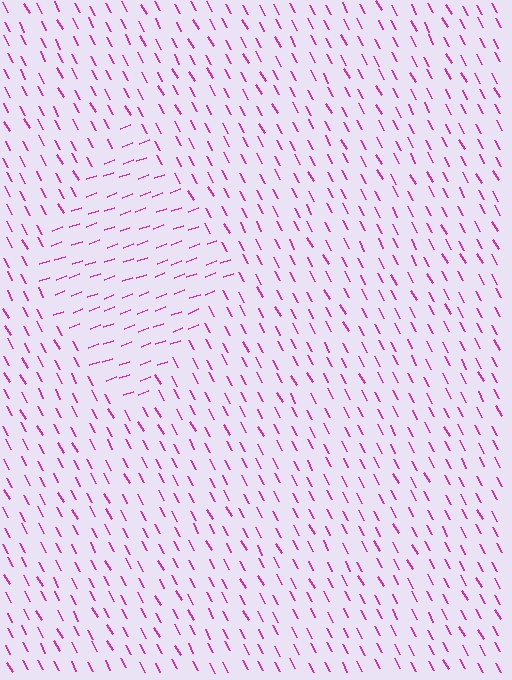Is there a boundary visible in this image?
Yes, there is a texture boundary formed by a change in line orientation.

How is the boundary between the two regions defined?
The boundary is defined purely by a change in line orientation (approximately 82 degrees difference). All lines are the same color and thickness.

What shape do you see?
I see a diamond.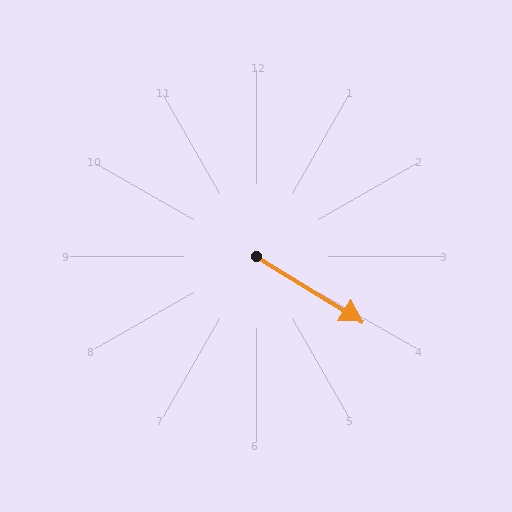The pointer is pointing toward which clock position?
Roughly 4 o'clock.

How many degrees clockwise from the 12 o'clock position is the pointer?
Approximately 122 degrees.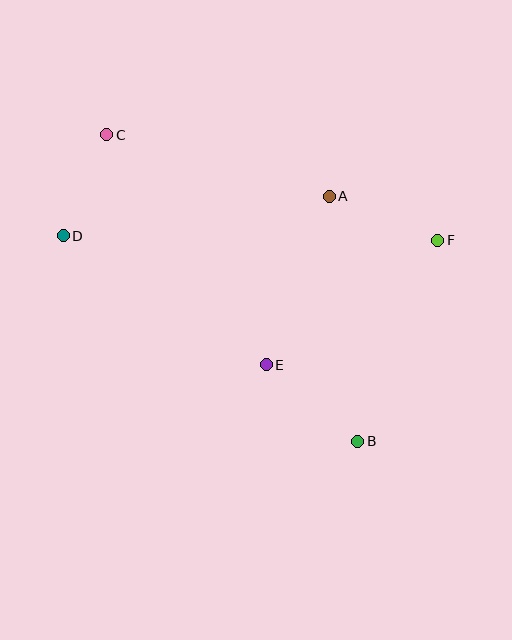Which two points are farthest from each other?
Points B and C are farthest from each other.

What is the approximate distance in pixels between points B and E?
The distance between B and E is approximately 119 pixels.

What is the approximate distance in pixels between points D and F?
The distance between D and F is approximately 374 pixels.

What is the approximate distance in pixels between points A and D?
The distance between A and D is approximately 269 pixels.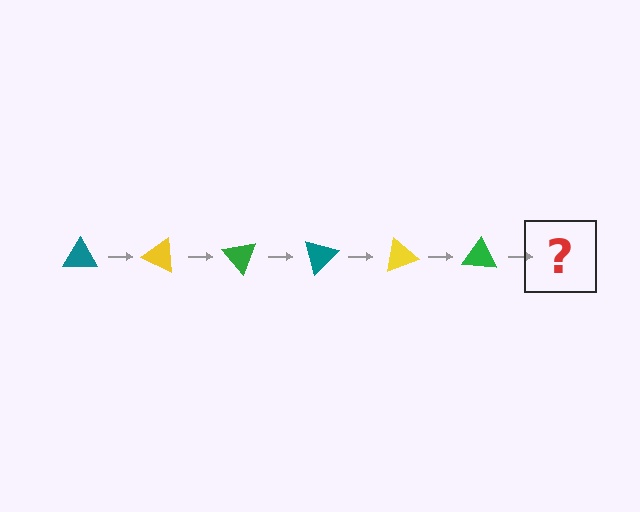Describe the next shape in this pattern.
It should be a teal triangle, rotated 150 degrees from the start.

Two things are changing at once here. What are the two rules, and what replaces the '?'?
The two rules are that it rotates 25 degrees each step and the color cycles through teal, yellow, and green. The '?' should be a teal triangle, rotated 150 degrees from the start.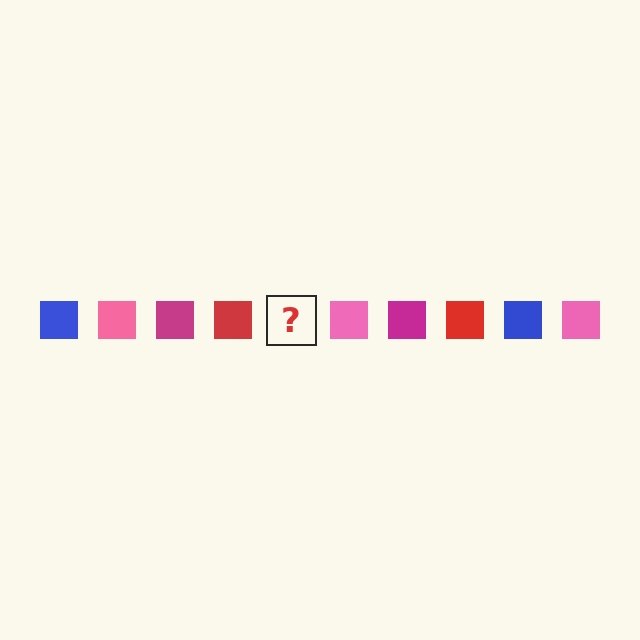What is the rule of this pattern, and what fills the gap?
The rule is that the pattern cycles through blue, pink, magenta, red squares. The gap should be filled with a blue square.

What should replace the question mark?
The question mark should be replaced with a blue square.